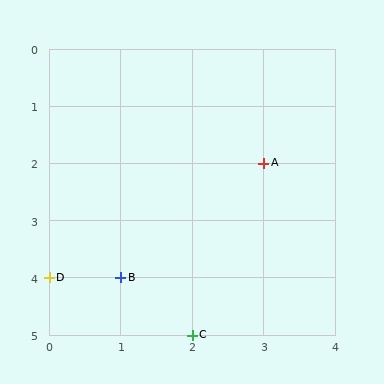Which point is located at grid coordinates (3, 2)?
Point A is at (3, 2).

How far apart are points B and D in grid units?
Points B and D are 1 column apart.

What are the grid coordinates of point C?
Point C is at grid coordinates (2, 5).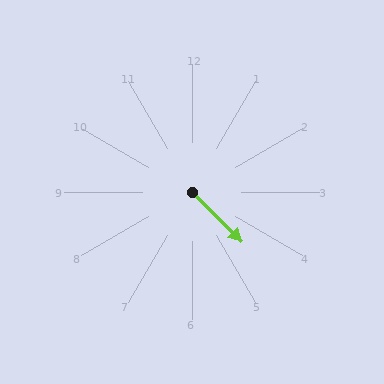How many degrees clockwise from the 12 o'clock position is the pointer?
Approximately 135 degrees.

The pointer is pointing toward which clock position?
Roughly 5 o'clock.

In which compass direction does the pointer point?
Southeast.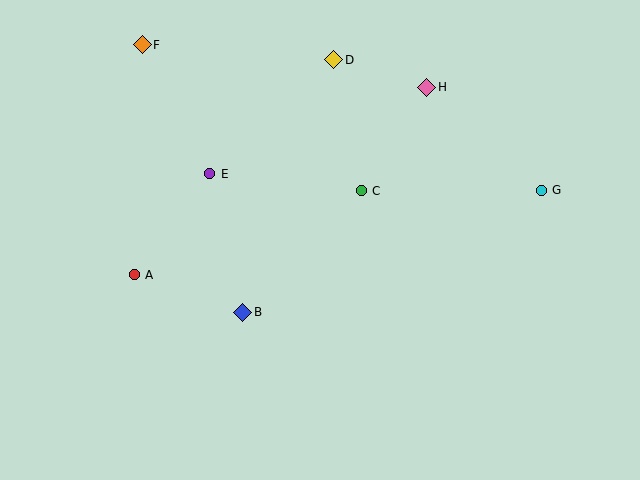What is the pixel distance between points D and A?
The distance between D and A is 293 pixels.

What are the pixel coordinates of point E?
Point E is at (210, 174).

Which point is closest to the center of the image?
Point C at (361, 191) is closest to the center.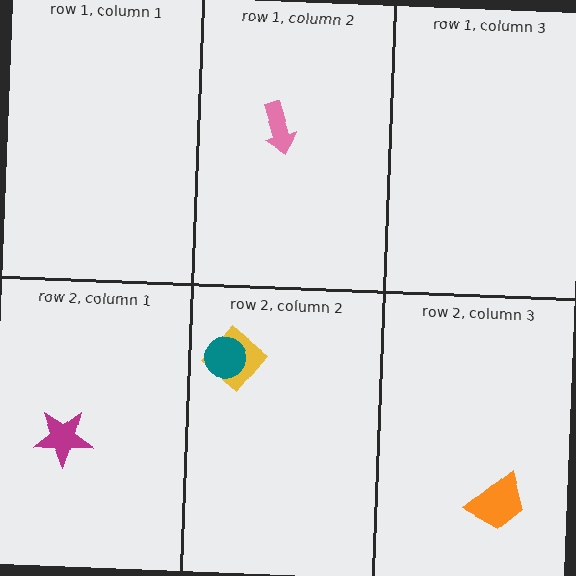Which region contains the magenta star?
The row 2, column 1 region.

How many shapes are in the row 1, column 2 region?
1.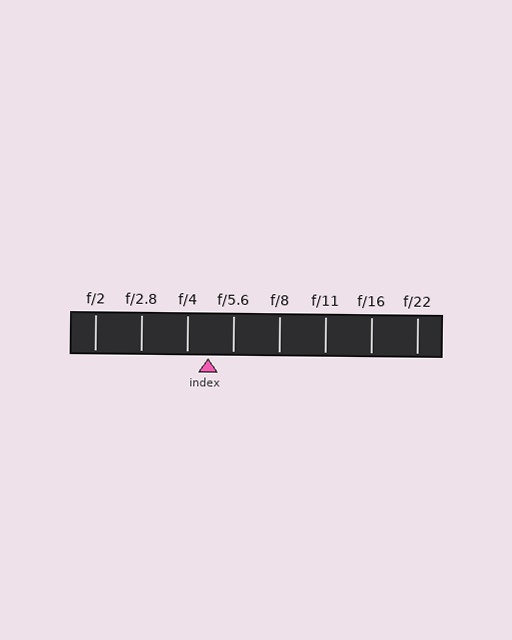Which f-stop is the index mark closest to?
The index mark is closest to f/4.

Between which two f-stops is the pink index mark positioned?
The index mark is between f/4 and f/5.6.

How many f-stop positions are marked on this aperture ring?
There are 8 f-stop positions marked.